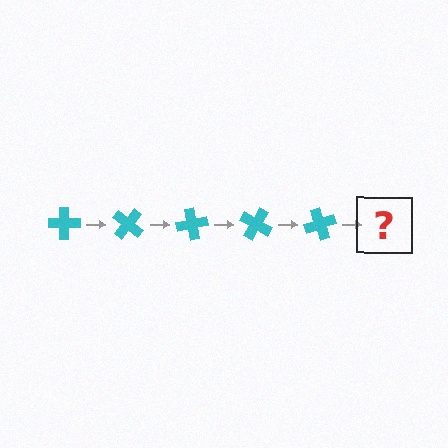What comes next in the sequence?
The next element should be a cyan cross rotated 200 degrees.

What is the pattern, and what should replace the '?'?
The pattern is that the cross rotates 40 degrees each step. The '?' should be a cyan cross rotated 200 degrees.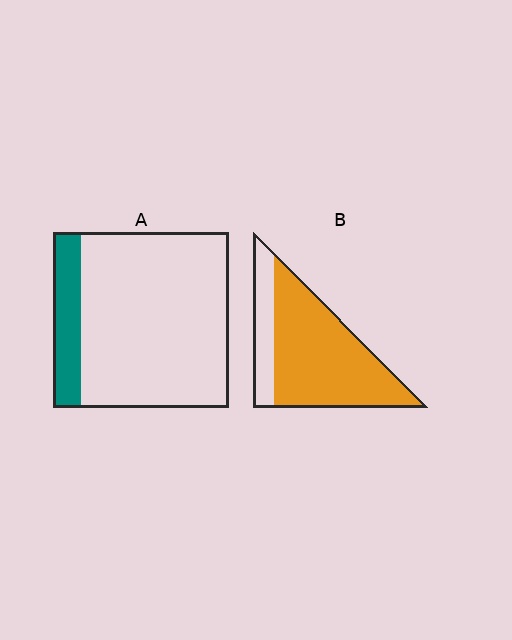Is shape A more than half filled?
No.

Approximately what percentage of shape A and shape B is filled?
A is approximately 15% and B is approximately 75%.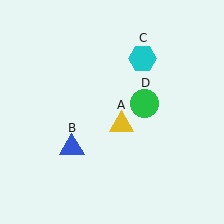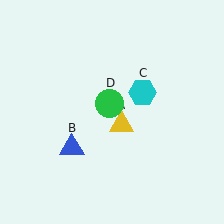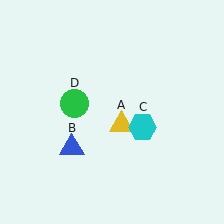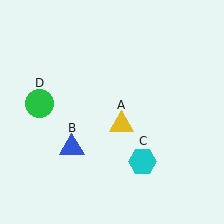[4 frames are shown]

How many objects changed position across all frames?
2 objects changed position: cyan hexagon (object C), green circle (object D).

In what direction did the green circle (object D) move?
The green circle (object D) moved left.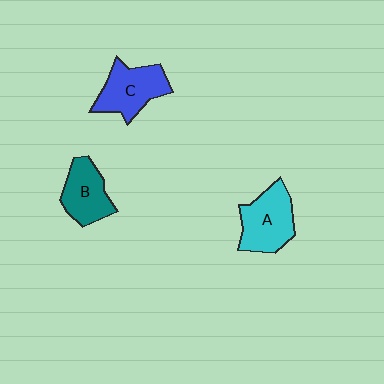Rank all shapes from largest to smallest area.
From largest to smallest: A (cyan), C (blue), B (teal).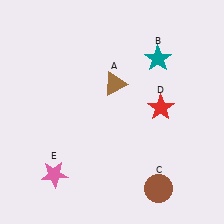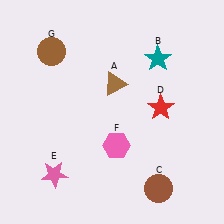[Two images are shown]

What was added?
A pink hexagon (F), a brown circle (G) were added in Image 2.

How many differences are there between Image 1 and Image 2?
There are 2 differences between the two images.